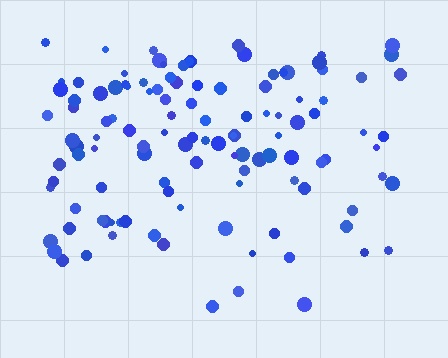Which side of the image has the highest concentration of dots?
The top.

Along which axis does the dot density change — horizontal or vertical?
Vertical.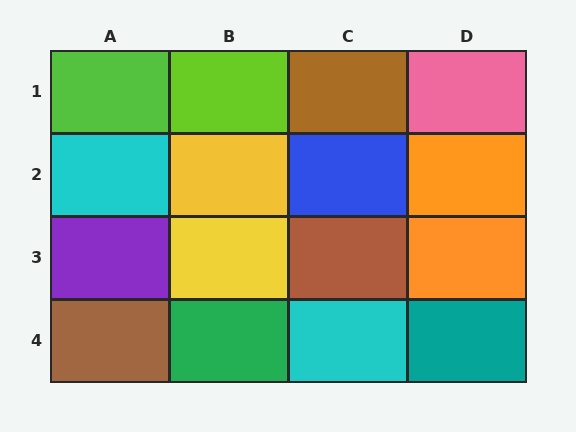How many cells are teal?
1 cell is teal.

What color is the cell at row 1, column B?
Lime.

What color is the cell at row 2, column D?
Orange.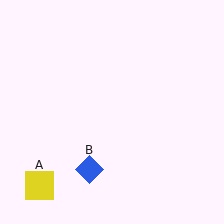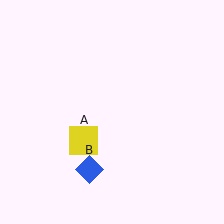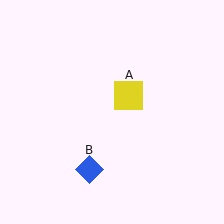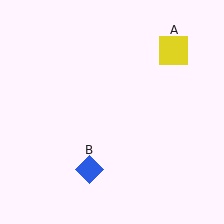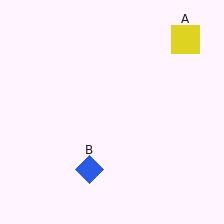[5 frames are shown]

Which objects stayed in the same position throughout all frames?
Blue diamond (object B) remained stationary.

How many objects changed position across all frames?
1 object changed position: yellow square (object A).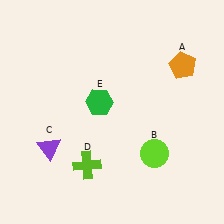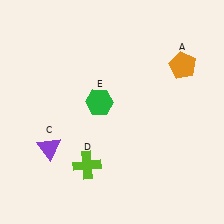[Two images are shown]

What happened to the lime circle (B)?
The lime circle (B) was removed in Image 2. It was in the bottom-right area of Image 1.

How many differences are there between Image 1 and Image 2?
There is 1 difference between the two images.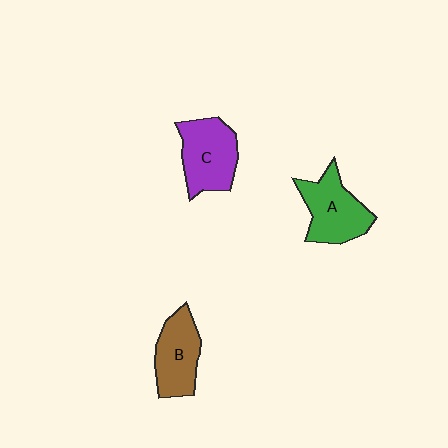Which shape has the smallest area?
Shape B (brown).